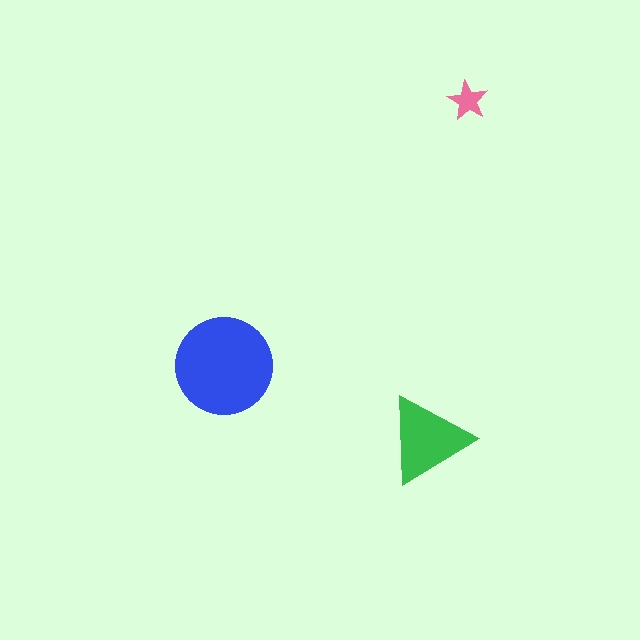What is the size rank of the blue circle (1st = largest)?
1st.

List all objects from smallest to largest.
The pink star, the green triangle, the blue circle.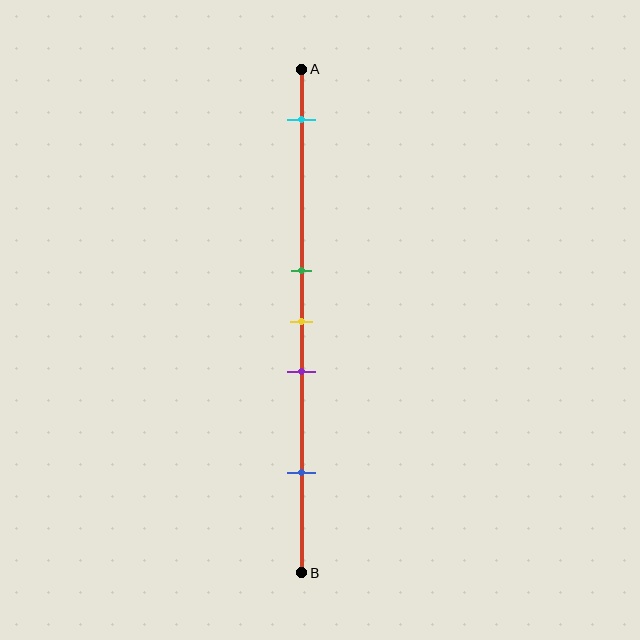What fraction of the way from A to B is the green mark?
The green mark is approximately 40% (0.4) of the way from A to B.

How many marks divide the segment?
There are 5 marks dividing the segment.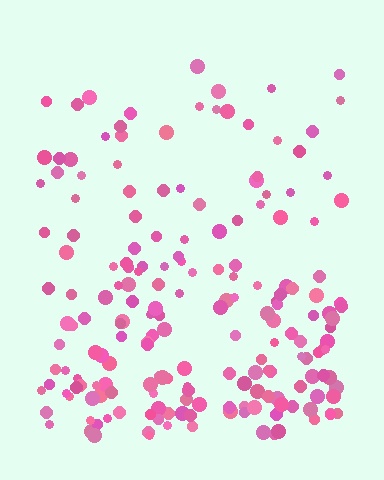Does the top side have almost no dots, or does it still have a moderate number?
Still a moderate number, just noticeably fewer than the bottom.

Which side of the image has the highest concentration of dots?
The bottom.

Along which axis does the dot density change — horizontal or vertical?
Vertical.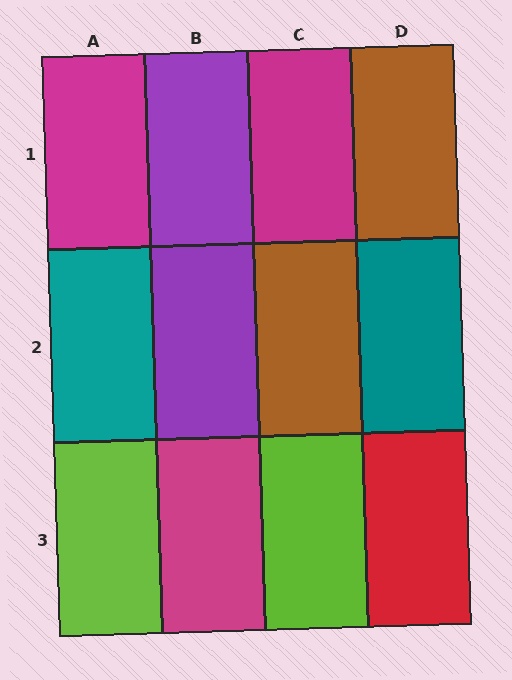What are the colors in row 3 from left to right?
Lime, magenta, lime, red.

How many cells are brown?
2 cells are brown.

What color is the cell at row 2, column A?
Teal.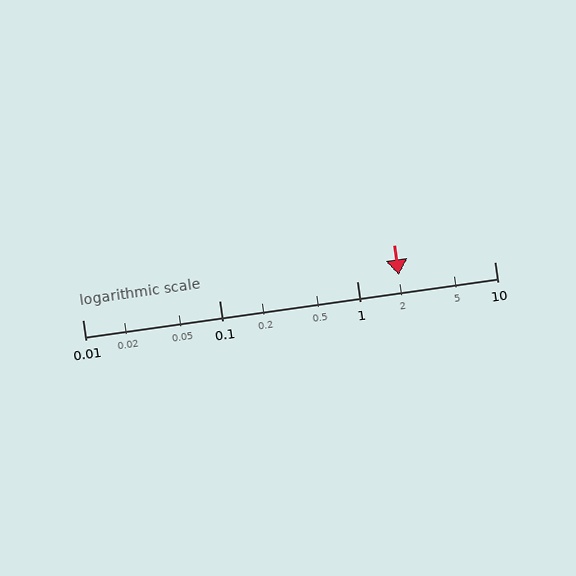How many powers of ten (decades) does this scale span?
The scale spans 3 decades, from 0.01 to 10.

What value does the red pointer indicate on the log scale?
The pointer indicates approximately 2.